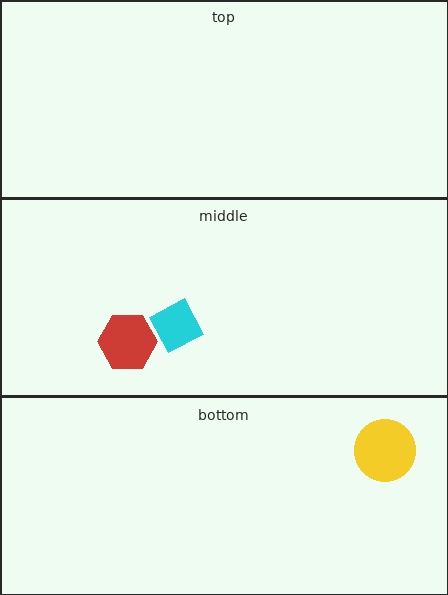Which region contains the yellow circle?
The bottom region.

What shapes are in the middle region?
The red hexagon, the cyan diamond.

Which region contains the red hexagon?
The middle region.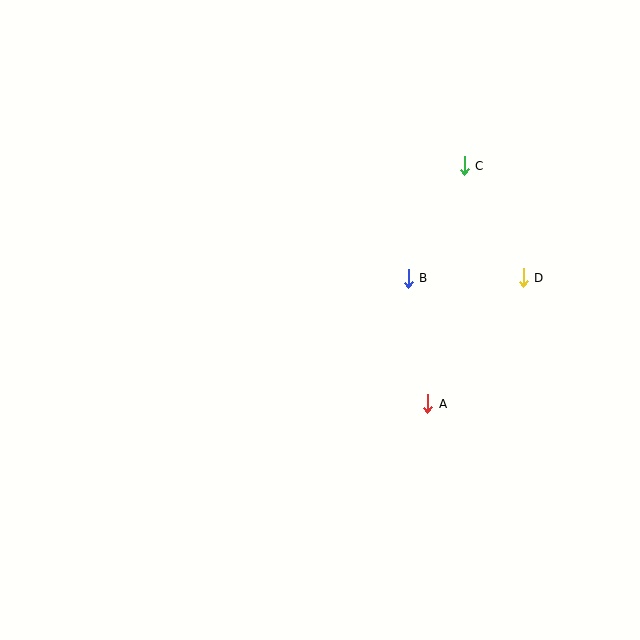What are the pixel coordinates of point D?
Point D is at (523, 278).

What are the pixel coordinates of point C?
Point C is at (464, 166).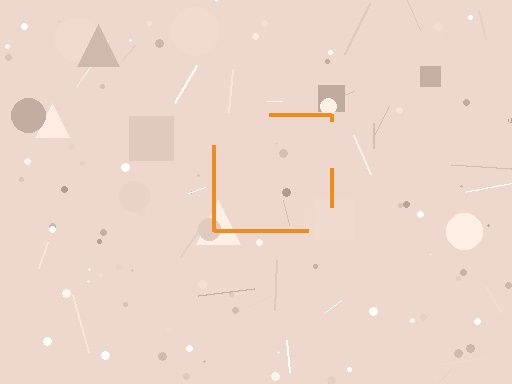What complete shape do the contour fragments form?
The contour fragments form a square.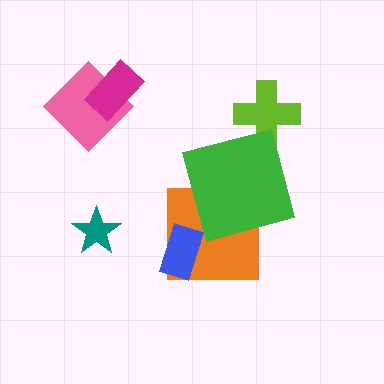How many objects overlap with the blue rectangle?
1 object overlaps with the blue rectangle.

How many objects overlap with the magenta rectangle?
1 object overlaps with the magenta rectangle.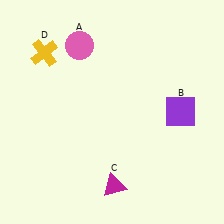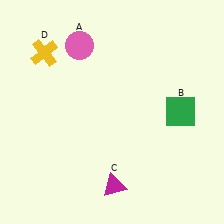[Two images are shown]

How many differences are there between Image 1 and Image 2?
There is 1 difference between the two images.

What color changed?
The square (B) changed from purple in Image 1 to green in Image 2.